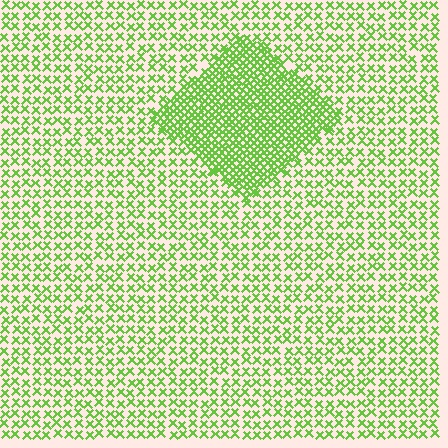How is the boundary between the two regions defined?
The boundary is defined by a change in element density (approximately 2.3x ratio). All elements are the same color, size, and shape.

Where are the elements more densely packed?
The elements are more densely packed inside the diamond boundary.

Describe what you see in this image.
The image contains small lime elements arranged at two different densities. A diamond-shaped region is visible where the elements are more densely packed than the surrounding area.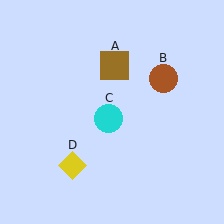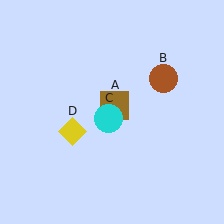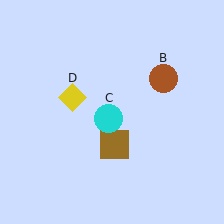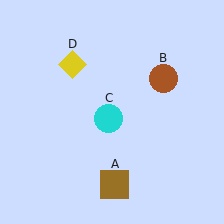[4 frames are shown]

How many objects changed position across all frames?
2 objects changed position: brown square (object A), yellow diamond (object D).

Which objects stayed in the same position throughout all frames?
Brown circle (object B) and cyan circle (object C) remained stationary.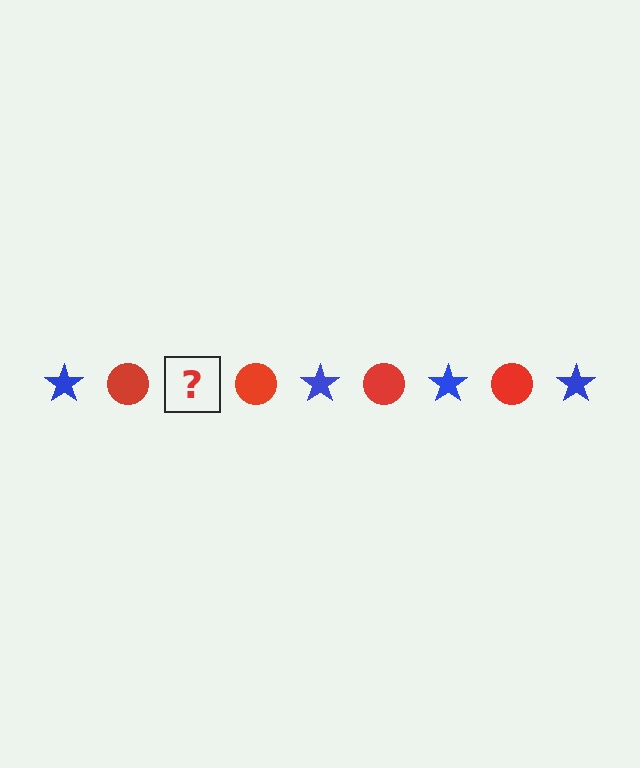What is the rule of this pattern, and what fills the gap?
The rule is that the pattern alternates between blue star and red circle. The gap should be filled with a blue star.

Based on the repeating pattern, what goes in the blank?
The blank should be a blue star.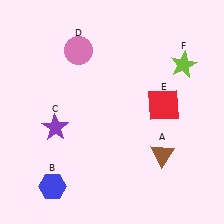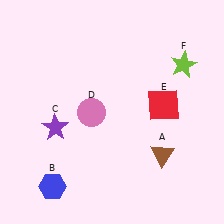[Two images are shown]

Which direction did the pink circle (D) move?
The pink circle (D) moved down.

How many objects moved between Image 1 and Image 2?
1 object moved between the two images.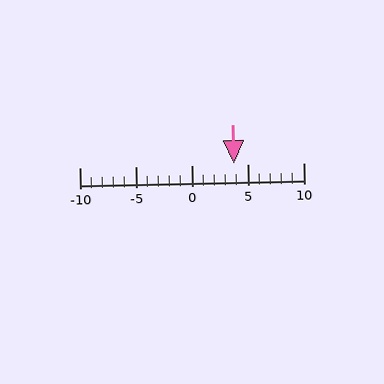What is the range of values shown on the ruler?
The ruler shows values from -10 to 10.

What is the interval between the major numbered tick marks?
The major tick marks are spaced 5 units apart.